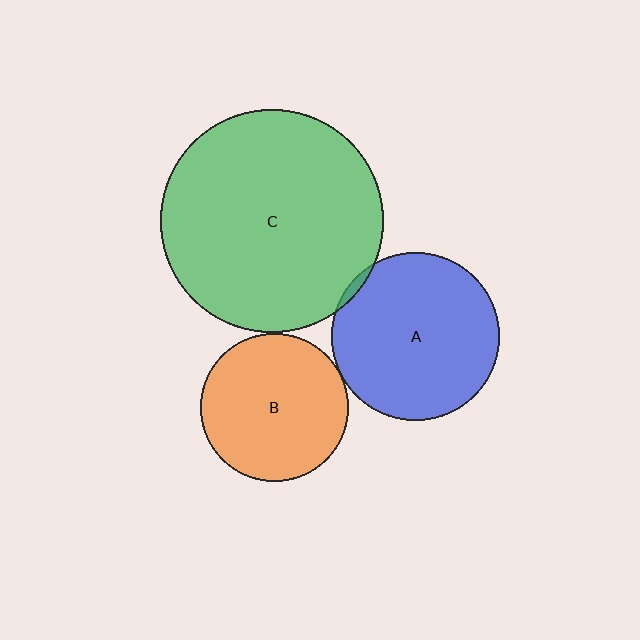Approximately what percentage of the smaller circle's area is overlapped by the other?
Approximately 5%.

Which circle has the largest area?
Circle C (green).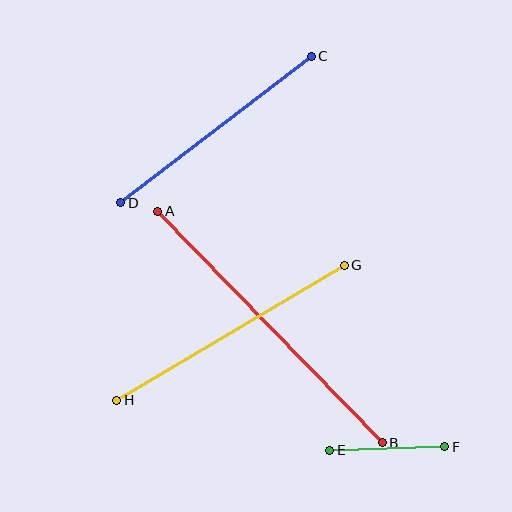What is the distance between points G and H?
The distance is approximately 264 pixels.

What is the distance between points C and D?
The distance is approximately 241 pixels.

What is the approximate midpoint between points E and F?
The midpoint is at approximately (387, 448) pixels.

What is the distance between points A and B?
The distance is approximately 323 pixels.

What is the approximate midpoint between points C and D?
The midpoint is at approximately (216, 130) pixels.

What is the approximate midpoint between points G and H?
The midpoint is at approximately (230, 333) pixels.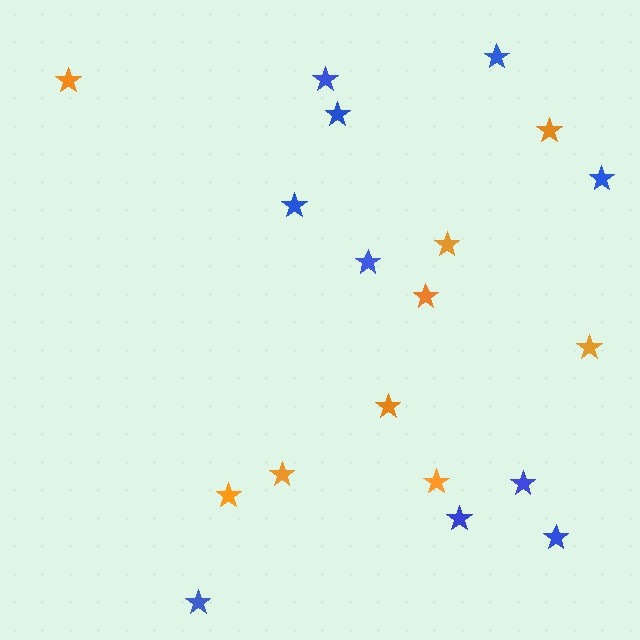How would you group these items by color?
There are 2 groups: one group of blue stars (10) and one group of orange stars (9).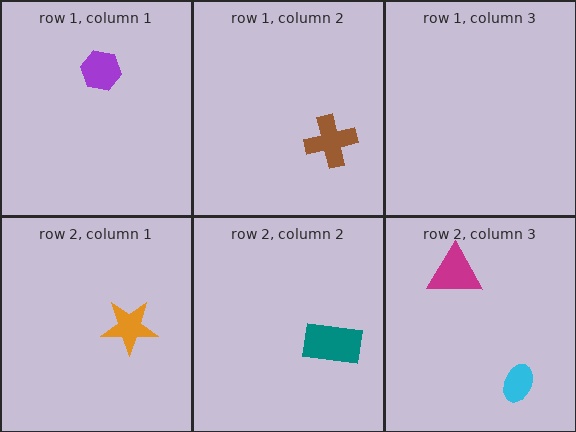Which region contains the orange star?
The row 2, column 1 region.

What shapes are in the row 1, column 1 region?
The purple hexagon.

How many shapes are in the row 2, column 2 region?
1.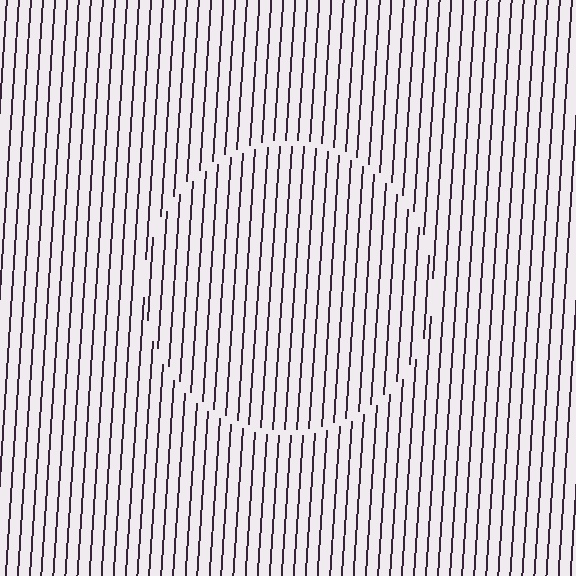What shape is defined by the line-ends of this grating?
An illusory circle. The interior of the shape contains the same grating, shifted by half a period — the contour is defined by the phase discontinuity where line-ends from the inner and outer gratings abut.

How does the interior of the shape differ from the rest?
The interior of the shape contains the same grating, shifted by half a period — the contour is defined by the phase discontinuity where line-ends from the inner and outer gratings abut.